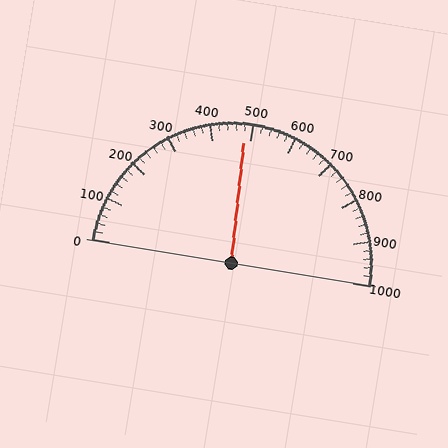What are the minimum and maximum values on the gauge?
The gauge ranges from 0 to 1000.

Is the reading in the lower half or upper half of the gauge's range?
The reading is in the lower half of the range (0 to 1000).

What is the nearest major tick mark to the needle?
The nearest major tick mark is 500.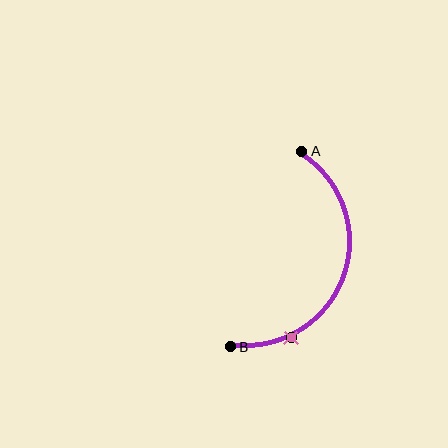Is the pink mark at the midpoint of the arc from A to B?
No. The pink mark lies on the arc but is closer to endpoint B. The arc midpoint would be at the point on the curve equidistant along the arc from both A and B.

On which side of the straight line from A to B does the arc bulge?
The arc bulges to the right of the straight line connecting A and B.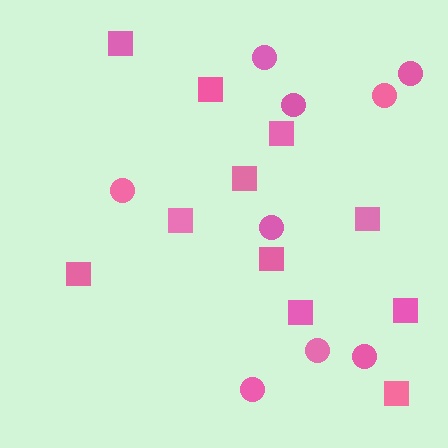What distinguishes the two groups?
There are 2 groups: one group of squares (11) and one group of circles (9).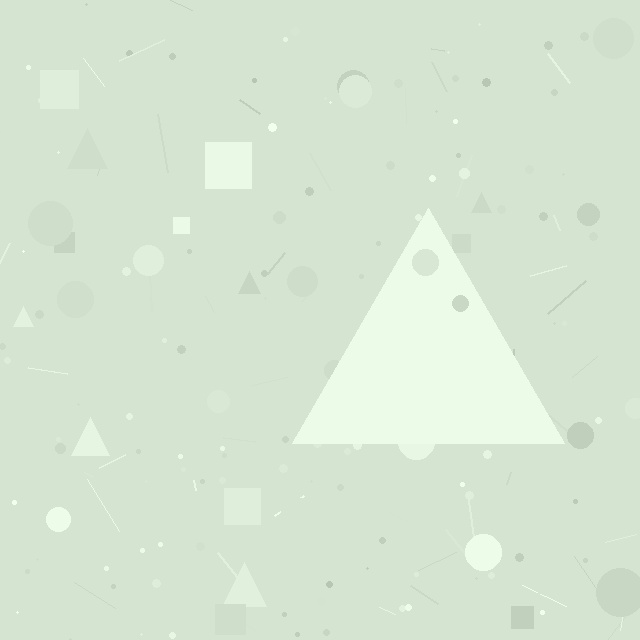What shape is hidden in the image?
A triangle is hidden in the image.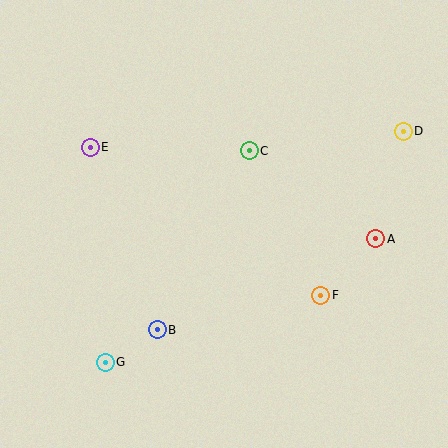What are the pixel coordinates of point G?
Point G is at (105, 362).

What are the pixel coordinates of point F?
Point F is at (321, 295).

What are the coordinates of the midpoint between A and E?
The midpoint between A and E is at (233, 193).